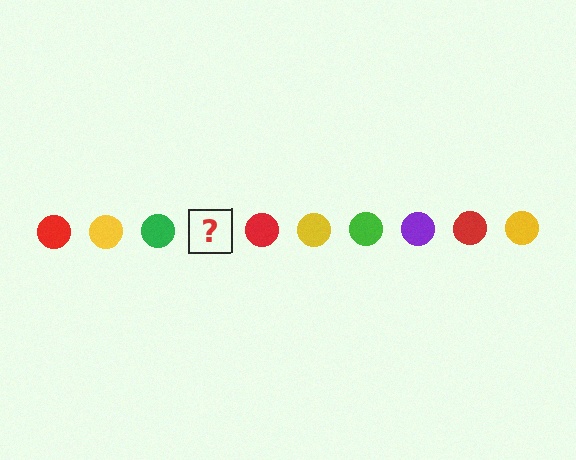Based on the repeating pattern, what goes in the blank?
The blank should be a purple circle.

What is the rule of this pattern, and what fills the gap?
The rule is that the pattern cycles through red, yellow, green, purple circles. The gap should be filled with a purple circle.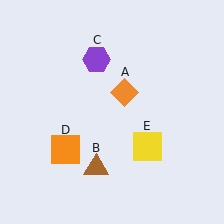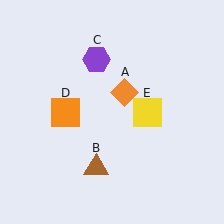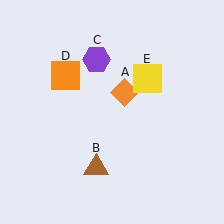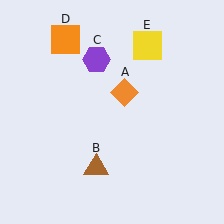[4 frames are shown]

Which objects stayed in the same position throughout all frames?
Orange diamond (object A) and brown triangle (object B) and purple hexagon (object C) remained stationary.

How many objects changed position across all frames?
2 objects changed position: orange square (object D), yellow square (object E).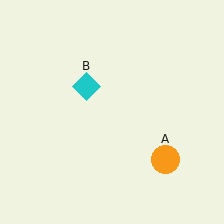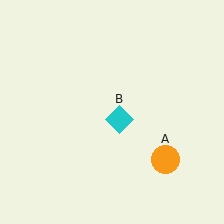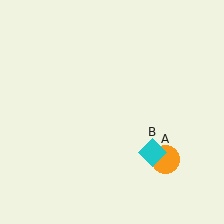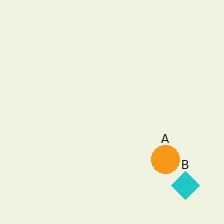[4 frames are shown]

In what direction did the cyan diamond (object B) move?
The cyan diamond (object B) moved down and to the right.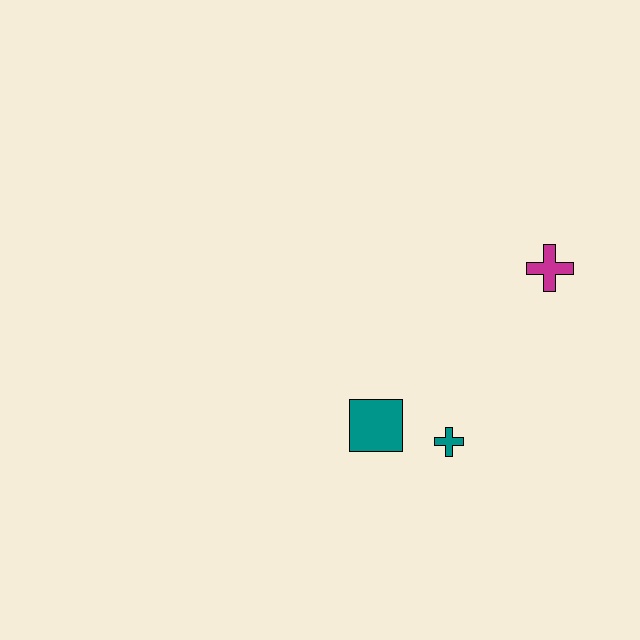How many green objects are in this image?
There are no green objects.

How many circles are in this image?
There are no circles.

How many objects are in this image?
There are 3 objects.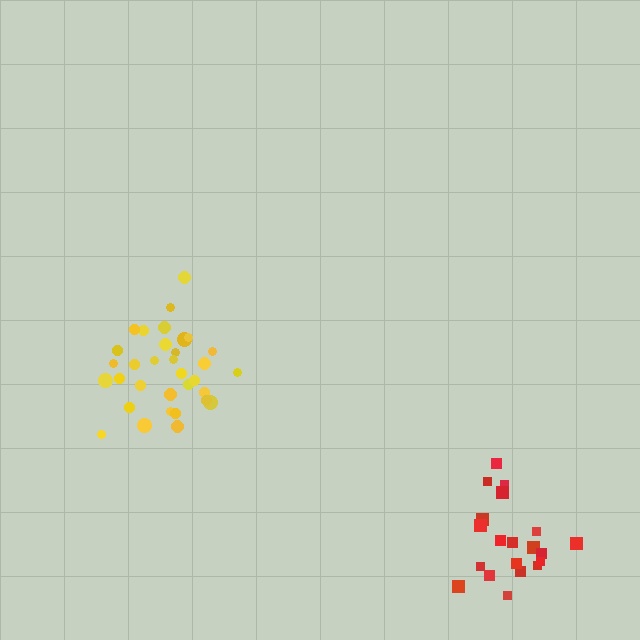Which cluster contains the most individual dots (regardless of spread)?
Yellow (33).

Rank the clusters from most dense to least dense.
yellow, red.